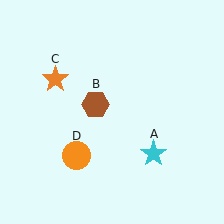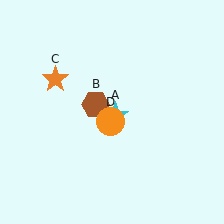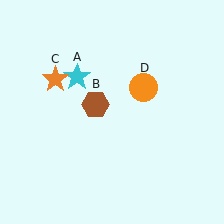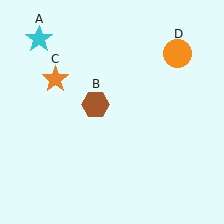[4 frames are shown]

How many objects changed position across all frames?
2 objects changed position: cyan star (object A), orange circle (object D).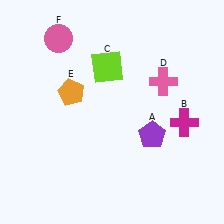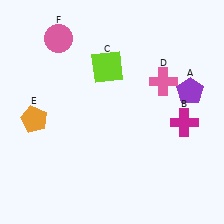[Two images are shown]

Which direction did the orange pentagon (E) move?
The orange pentagon (E) moved left.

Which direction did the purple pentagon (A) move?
The purple pentagon (A) moved up.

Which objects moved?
The objects that moved are: the purple pentagon (A), the orange pentagon (E).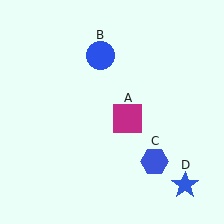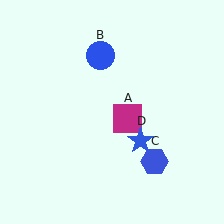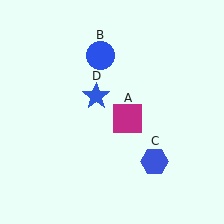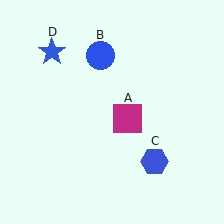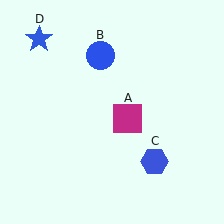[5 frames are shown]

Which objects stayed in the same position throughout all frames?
Magenta square (object A) and blue circle (object B) and blue hexagon (object C) remained stationary.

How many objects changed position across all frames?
1 object changed position: blue star (object D).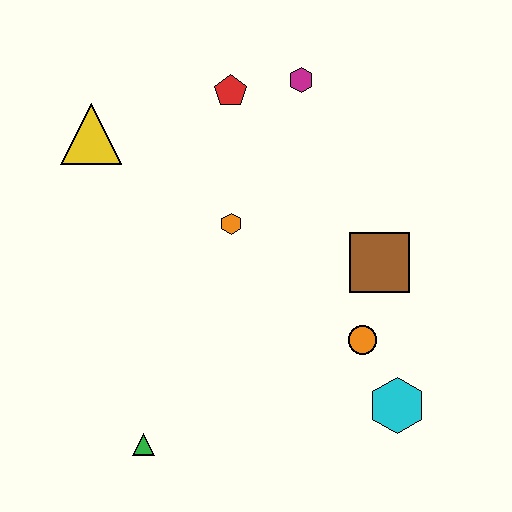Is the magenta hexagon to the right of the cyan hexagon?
No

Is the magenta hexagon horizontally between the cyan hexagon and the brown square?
No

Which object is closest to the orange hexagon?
The red pentagon is closest to the orange hexagon.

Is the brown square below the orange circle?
No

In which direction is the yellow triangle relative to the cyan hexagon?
The yellow triangle is to the left of the cyan hexagon.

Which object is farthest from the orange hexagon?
The cyan hexagon is farthest from the orange hexagon.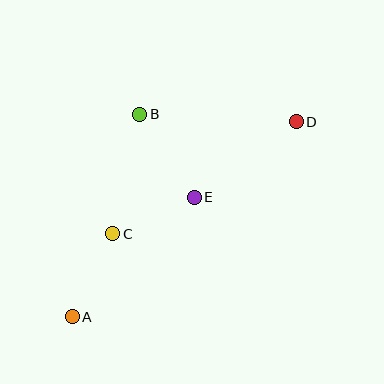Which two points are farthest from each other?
Points A and D are farthest from each other.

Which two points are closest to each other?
Points C and E are closest to each other.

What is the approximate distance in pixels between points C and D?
The distance between C and D is approximately 215 pixels.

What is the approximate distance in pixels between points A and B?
The distance between A and B is approximately 214 pixels.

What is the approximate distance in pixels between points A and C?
The distance between A and C is approximately 93 pixels.